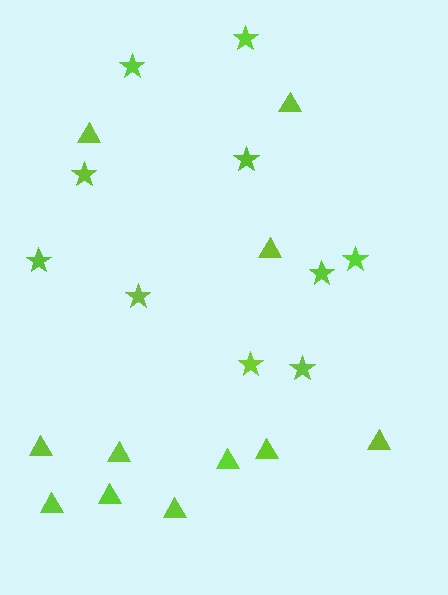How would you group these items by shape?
There are 2 groups: one group of stars (10) and one group of triangles (11).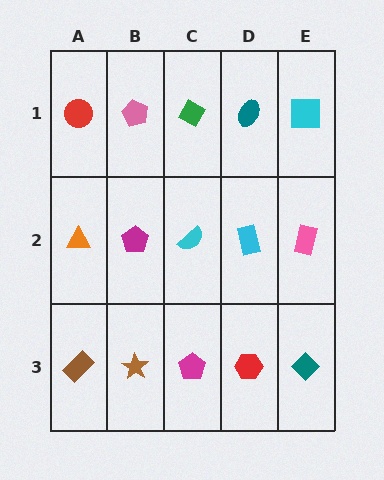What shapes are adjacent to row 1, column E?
A pink rectangle (row 2, column E), a teal ellipse (row 1, column D).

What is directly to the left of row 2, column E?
A cyan rectangle.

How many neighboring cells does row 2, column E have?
3.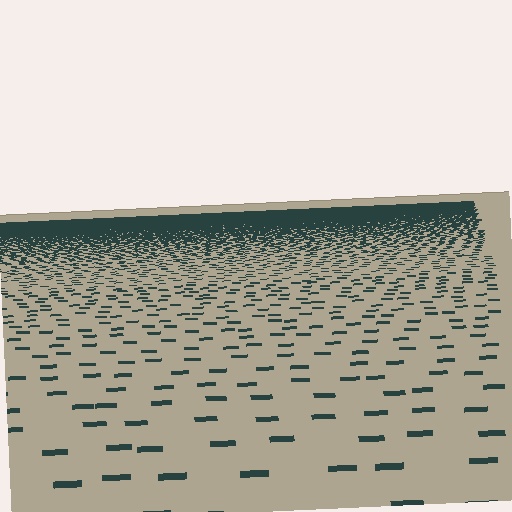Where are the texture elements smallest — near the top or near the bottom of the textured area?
Near the top.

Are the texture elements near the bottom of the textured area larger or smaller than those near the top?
Larger. Near the bottom, elements are closer to the viewer and appear at a bigger on-screen size.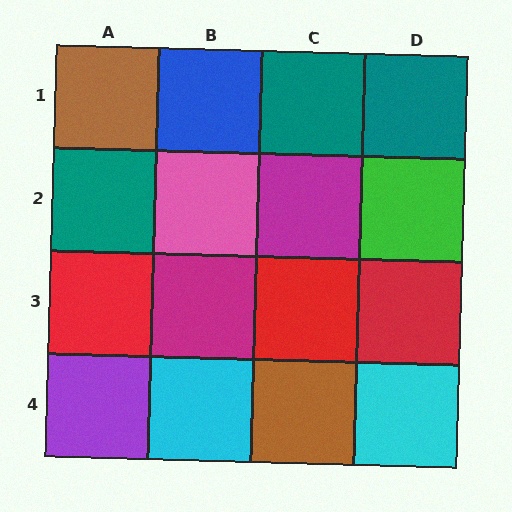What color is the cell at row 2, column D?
Green.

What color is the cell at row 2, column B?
Pink.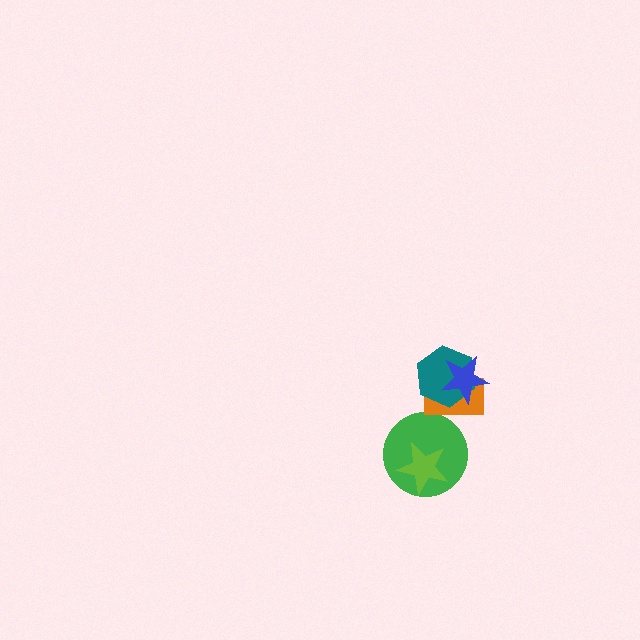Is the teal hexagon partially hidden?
Yes, it is partially covered by another shape.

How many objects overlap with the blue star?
2 objects overlap with the blue star.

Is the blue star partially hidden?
No, no other shape covers it.